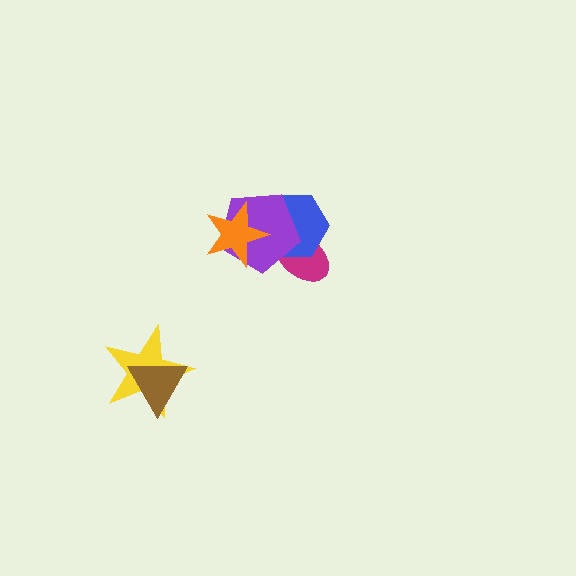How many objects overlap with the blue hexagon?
3 objects overlap with the blue hexagon.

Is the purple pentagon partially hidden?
Yes, it is partially covered by another shape.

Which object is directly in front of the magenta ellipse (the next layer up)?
The blue hexagon is directly in front of the magenta ellipse.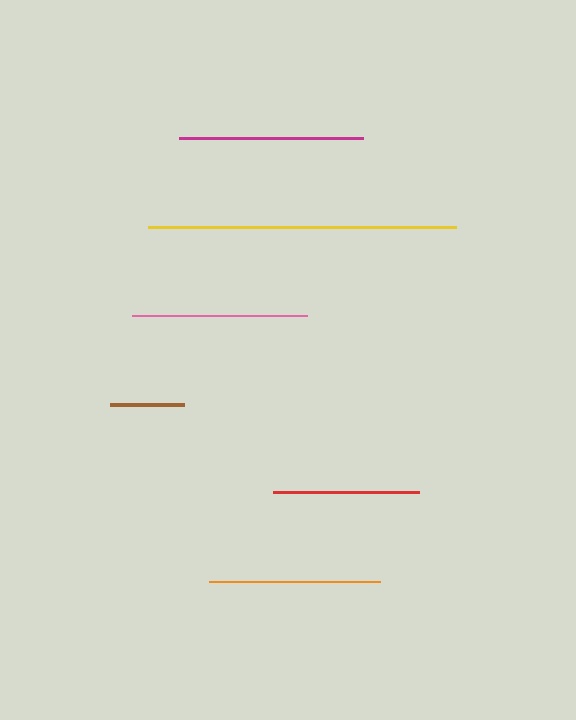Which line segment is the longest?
The yellow line is the longest at approximately 308 pixels.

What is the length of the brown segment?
The brown segment is approximately 75 pixels long.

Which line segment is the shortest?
The brown line is the shortest at approximately 75 pixels.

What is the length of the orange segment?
The orange segment is approximately 171 pixels long.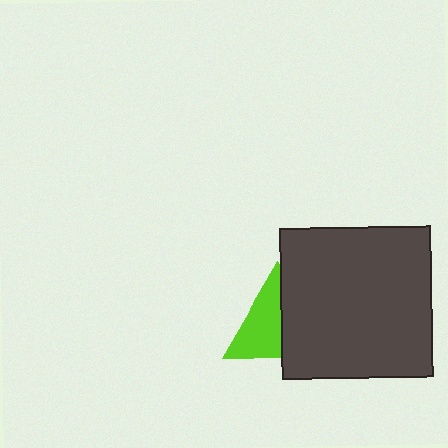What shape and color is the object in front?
The object in front is a dark gray square.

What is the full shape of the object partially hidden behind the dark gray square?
The partially hidden object is a lime triangle.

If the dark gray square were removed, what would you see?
You would see the complete lime triangle.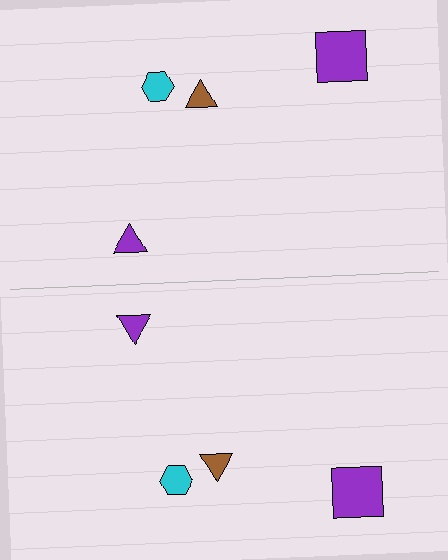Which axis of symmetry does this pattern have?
The pattern has a horizontal axis of symmetry running through the center of the image.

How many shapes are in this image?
There are 8 shapes in this image.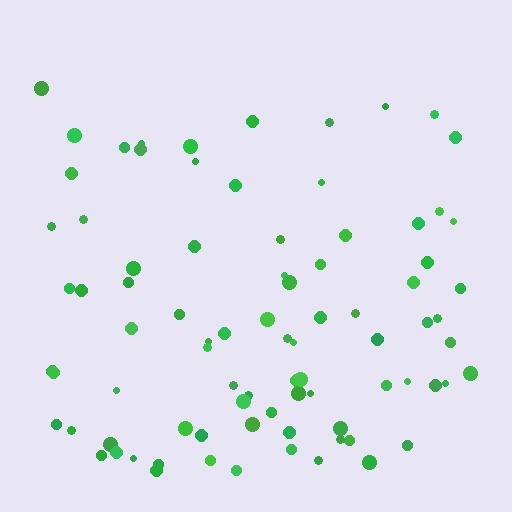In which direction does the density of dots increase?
From top to bottom, with the bottom side densest.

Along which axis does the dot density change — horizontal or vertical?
Vertical.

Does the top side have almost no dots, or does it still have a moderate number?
Still a moderate number, just noticeably fewer than the bottom.